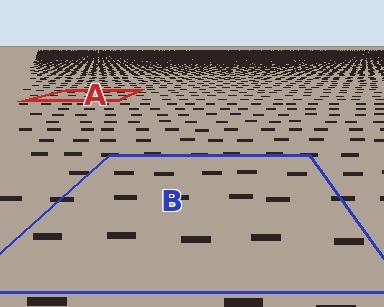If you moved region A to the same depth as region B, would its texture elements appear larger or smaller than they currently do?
They would appear larger. At a closer depth, the same texture elements are projected at a bigger on-screen size.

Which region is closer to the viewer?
Region B is closer. The texture elements there are larger and more spread out.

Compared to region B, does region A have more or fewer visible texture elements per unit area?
Region A has more texture elements per unit area — they are packed more densely because it is farther away.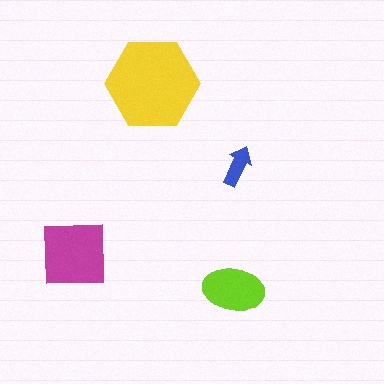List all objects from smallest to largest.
The blue arrow, the lime ellipse, the magenta square, the yellow hexagon.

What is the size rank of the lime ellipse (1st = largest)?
3rd.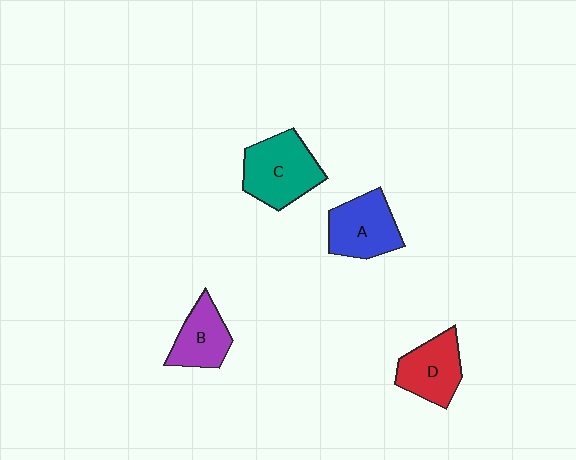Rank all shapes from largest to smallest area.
From largest to smallest: C (teal), A (blue), D (red), B (purple).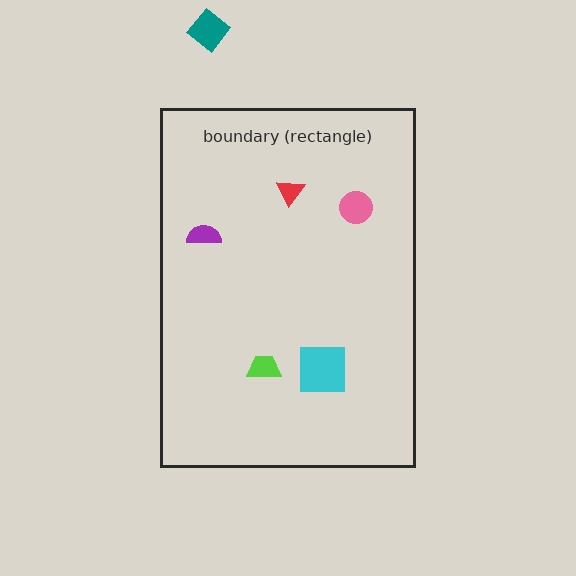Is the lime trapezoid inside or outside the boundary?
Inside.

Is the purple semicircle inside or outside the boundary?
Inside.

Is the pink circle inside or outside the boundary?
Inside.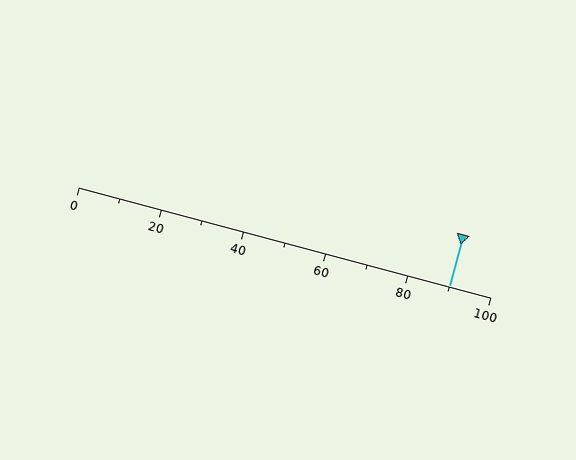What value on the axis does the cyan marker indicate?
The marker indicates approximately 90.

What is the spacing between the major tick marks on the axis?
The major ticks are spaced 20 apart.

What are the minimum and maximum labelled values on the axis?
The axis runs from 0 to 100.